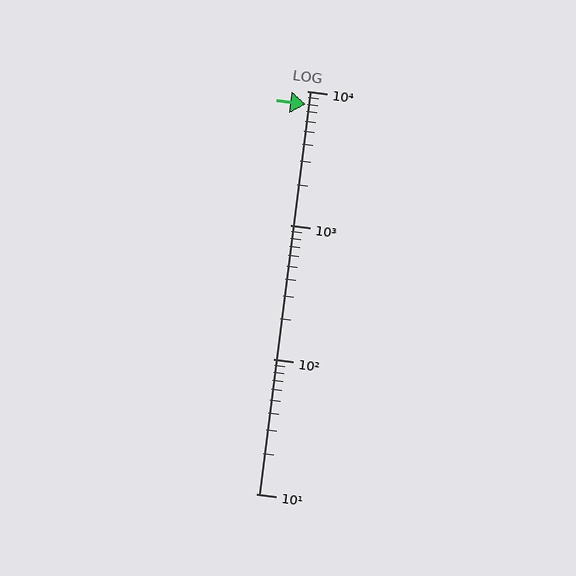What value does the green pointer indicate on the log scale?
The pointer indicates approximately 7900.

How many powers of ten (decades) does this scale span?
The scale spans 3 decades, from 10 to 10000.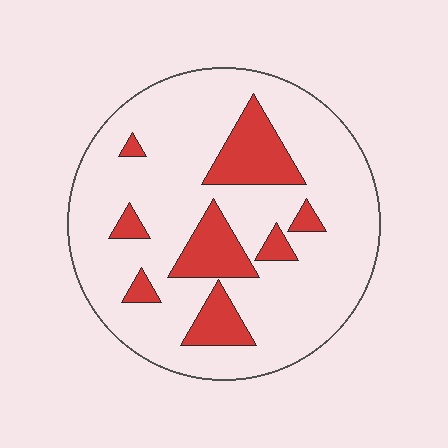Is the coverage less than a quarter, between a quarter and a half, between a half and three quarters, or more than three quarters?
Less than a quarter.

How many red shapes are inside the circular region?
8.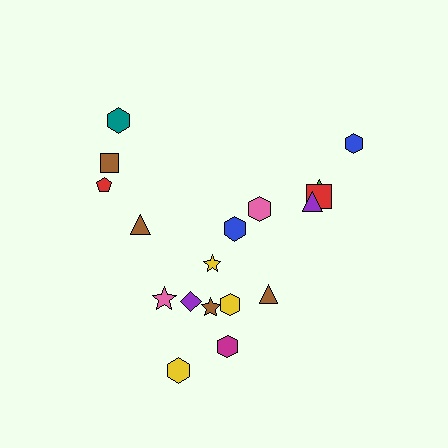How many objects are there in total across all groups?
There are 18 objects.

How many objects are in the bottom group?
There are 8 objects.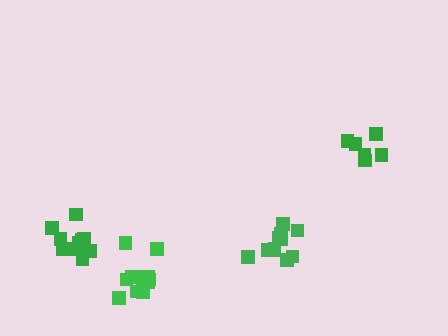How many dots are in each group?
Group 1: 6 dots, Group 2: 12 dots, Group 3: 12 dots, Group 4: 11 dots (41 total).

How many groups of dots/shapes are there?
There are 4 groups.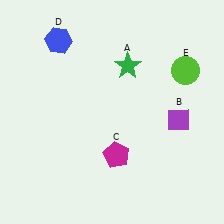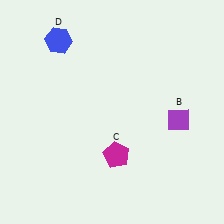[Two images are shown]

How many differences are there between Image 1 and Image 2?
There are 2 differences between the two images.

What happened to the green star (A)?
The green star (A) was removed in Image 2. It was in the top-right area of Image 1.